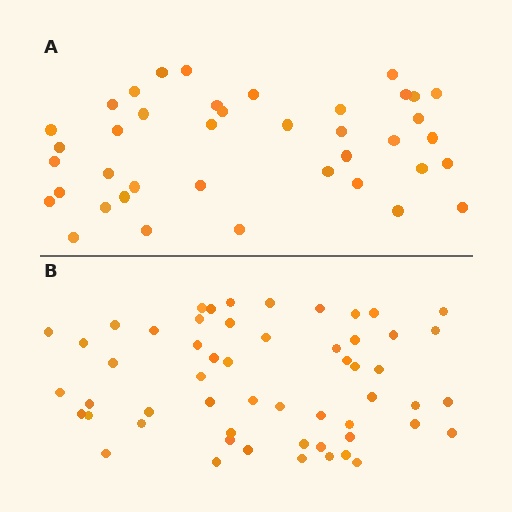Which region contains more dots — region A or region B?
Region B (the bottom region) has more dots.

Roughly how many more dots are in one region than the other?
Region B has approximately 15 more dots than region A.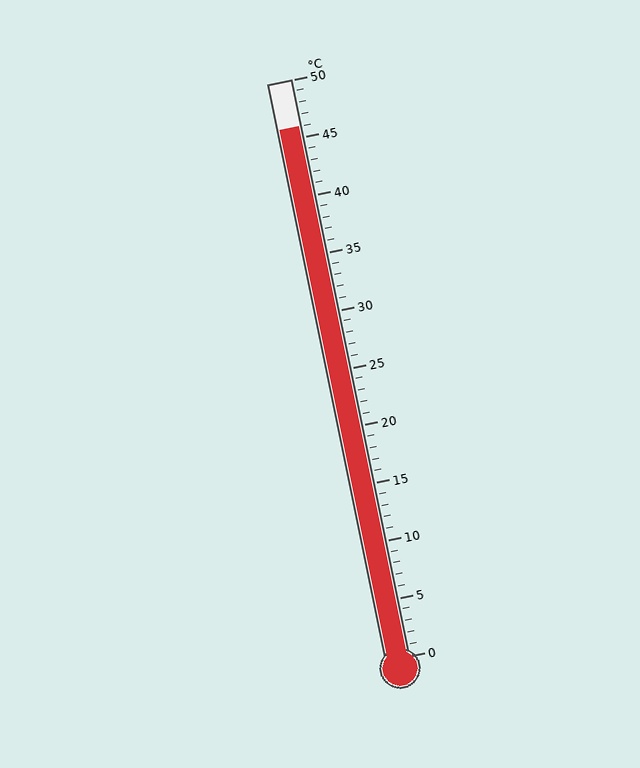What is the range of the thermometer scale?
The thermometer scale ranges from 0°C to 50°C.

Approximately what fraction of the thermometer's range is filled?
The thermometer is filled to approximately 90% of its range.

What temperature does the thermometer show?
The thermometer shows approximately 46°C.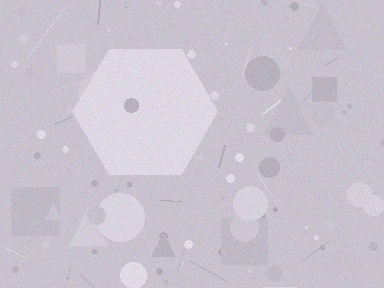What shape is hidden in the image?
A hexagon is hidden in the image.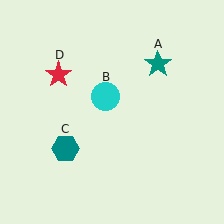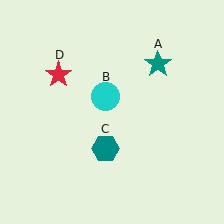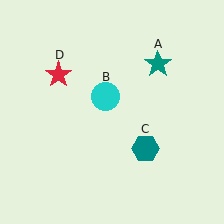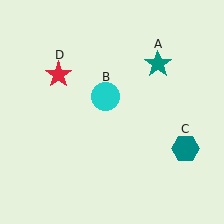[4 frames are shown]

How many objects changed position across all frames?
1 object changed position: teal hexagon (object C).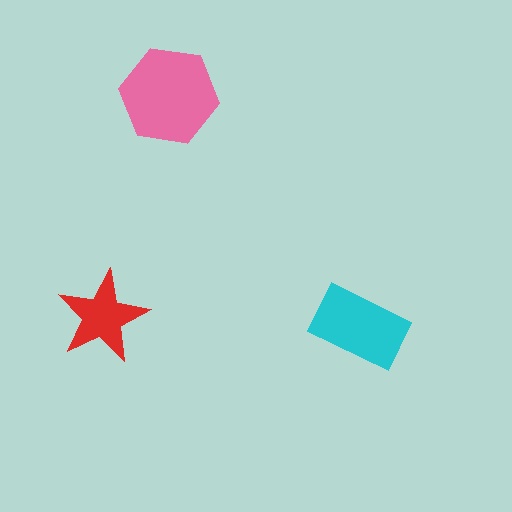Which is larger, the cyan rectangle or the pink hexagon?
The pink hexagon.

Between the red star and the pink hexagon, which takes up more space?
The pink hexagon.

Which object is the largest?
The pink hexagon.